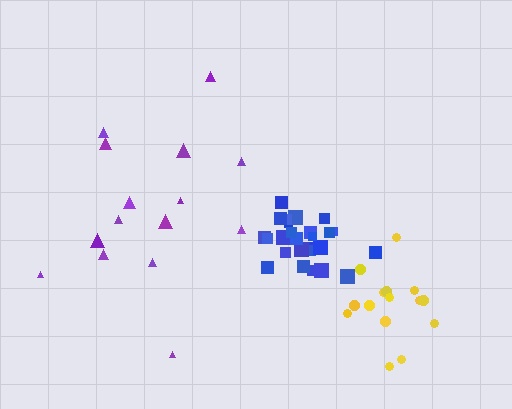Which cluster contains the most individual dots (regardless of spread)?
Blue (26).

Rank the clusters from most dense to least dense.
blue, yellow, purple.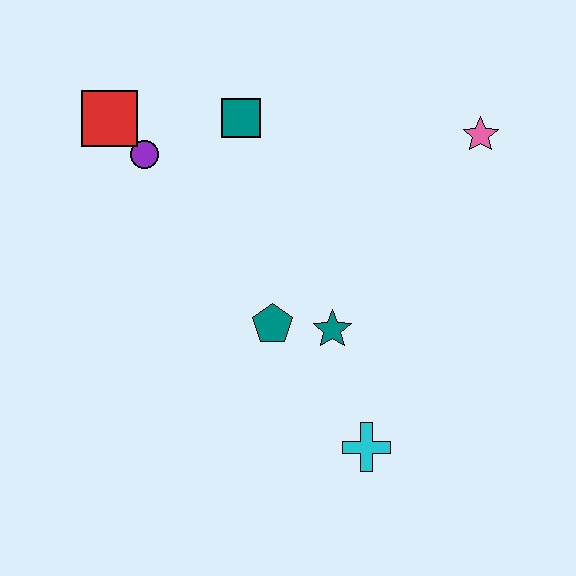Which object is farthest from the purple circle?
The cyan cross is farthest from the purple circle.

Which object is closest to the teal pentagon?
The teal star is closest to the teal pentagon.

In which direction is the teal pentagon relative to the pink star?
The teal pentagon is to the left of the pink star.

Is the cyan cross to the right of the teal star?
Yes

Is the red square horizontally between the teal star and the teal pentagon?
No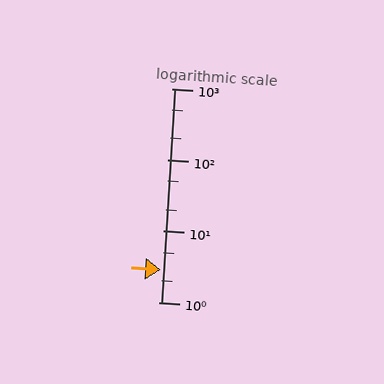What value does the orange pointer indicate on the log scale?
The pointer indicates approximately 2.9.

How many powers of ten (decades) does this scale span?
The scale spans 3 decades, from 1 to 1000.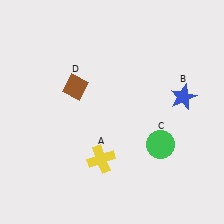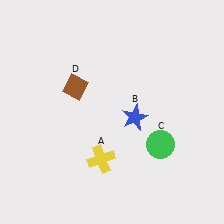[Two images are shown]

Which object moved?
The blue star (B) moved left.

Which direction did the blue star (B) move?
The blue star (B) moved left.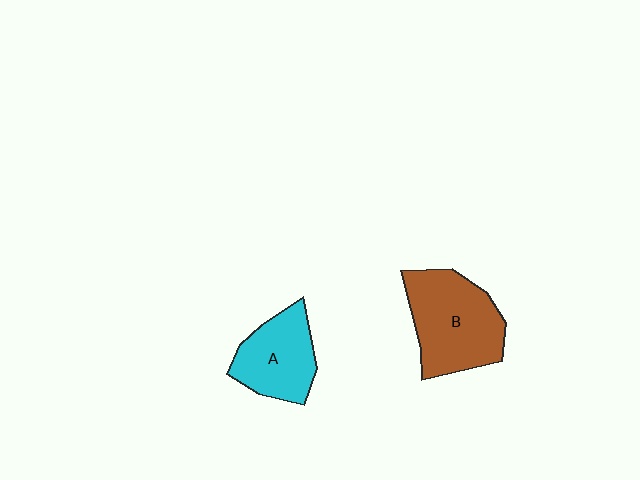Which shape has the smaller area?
Shape A (cyan).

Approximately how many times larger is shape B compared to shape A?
Approximately 1.4 times.